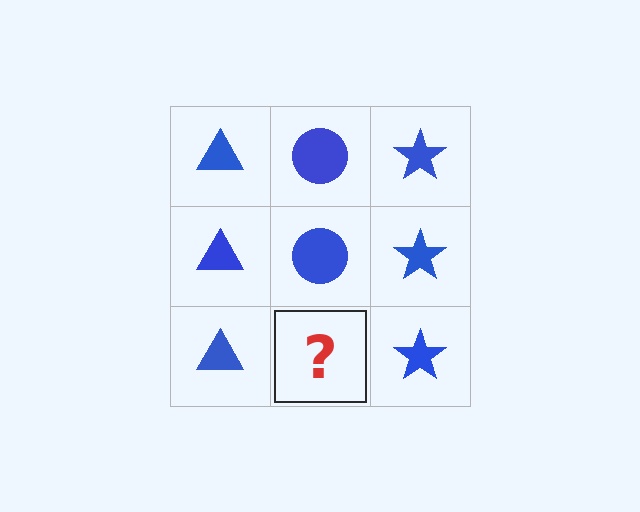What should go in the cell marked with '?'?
The missing cell should contain a blue circle.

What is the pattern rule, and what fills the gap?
The rule is that each column has a consistent shape. The gap should be filled with a blue circle.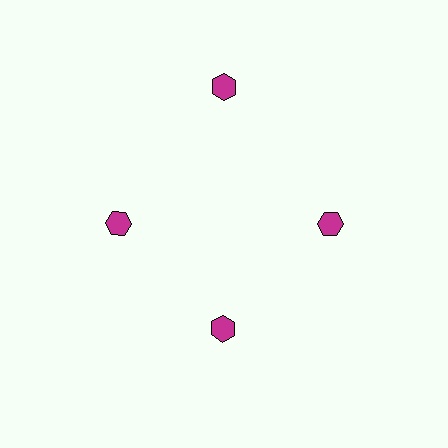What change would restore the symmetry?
The symmetry would be restored by moving it inward, back onto the ring so that all 4 hexagons sit at equal angles and equal distance from the center.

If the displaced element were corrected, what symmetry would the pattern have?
It would have 4-fold rotational symmetry — the pattern would map onto itself every 90 degrees.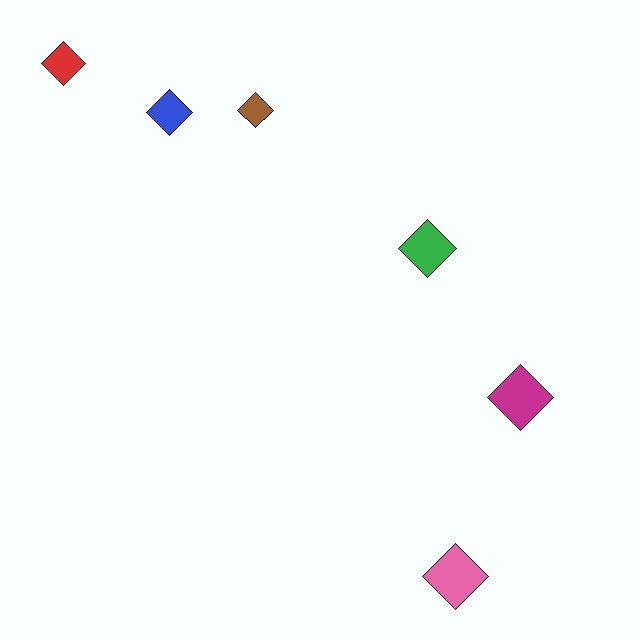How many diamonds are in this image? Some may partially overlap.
There are 6 diamonds.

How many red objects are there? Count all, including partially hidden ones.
There is 1 red object.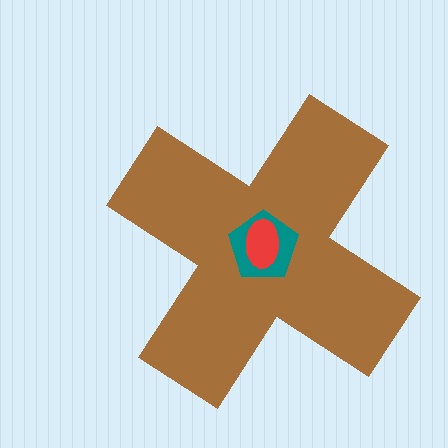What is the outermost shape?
The brown cross.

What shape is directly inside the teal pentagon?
The red ellipse.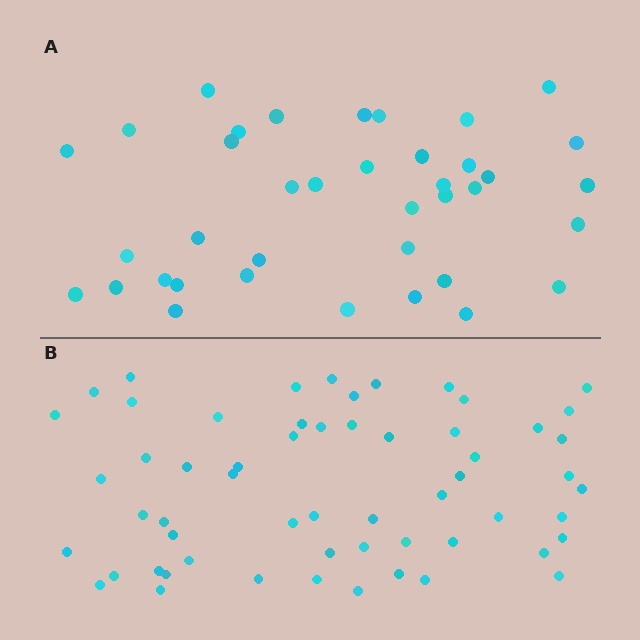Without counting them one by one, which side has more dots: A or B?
Region B (the bottom region) has more dots.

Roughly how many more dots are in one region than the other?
Region B has approximately 20 more dots than region A.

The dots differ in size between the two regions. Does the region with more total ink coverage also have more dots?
No. Region A has more total ink coverage because its dots are larger, but region B actually contains more individual dots. Total area can be misleading — the number of items is what matters here.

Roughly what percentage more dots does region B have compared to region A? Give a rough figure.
About 55% more.